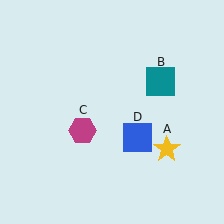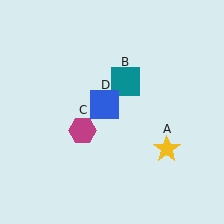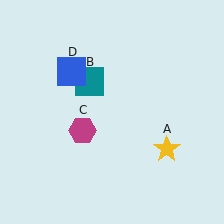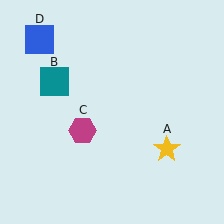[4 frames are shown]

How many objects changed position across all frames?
2 objects changed position: teal square (object B), blue square (object D).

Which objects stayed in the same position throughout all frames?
Yellow star (object A) and magenta hexagon (object C) remained stationary.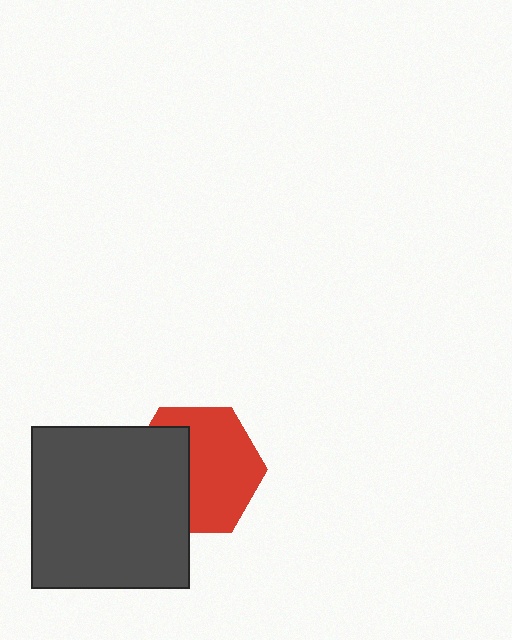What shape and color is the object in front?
The object in front is a dark gray rectangle.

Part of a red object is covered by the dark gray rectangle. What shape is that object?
It is a hexagon.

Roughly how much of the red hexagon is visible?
About half of it is visible (roughly 60%).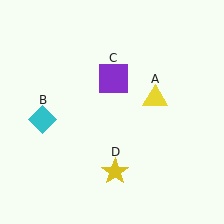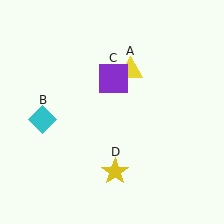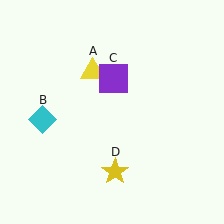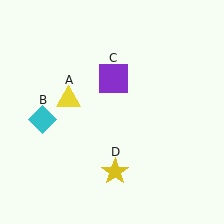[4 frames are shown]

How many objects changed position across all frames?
1 object changed position: yellow triangle (object A).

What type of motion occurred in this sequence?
The yellow triangle (object A) rotated counterclockwise around the center of the scene.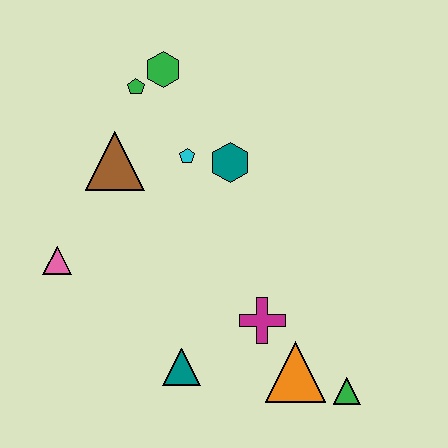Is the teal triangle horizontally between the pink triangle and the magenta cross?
Yes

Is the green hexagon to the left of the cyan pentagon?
Yes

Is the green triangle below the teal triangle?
Yes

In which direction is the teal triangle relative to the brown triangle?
The teal triangle is below the brown triangle.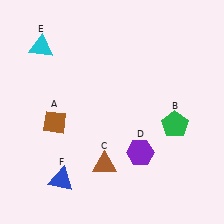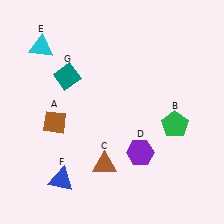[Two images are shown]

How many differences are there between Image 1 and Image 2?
There is 1 difference between the two images.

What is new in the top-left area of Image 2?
A teal diamond (G) was added in the top-left area of Image 2.